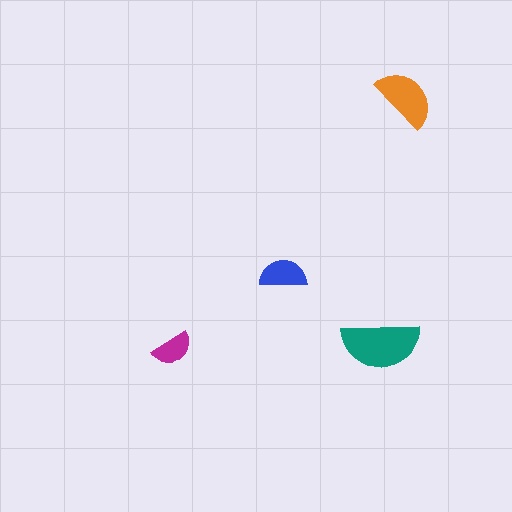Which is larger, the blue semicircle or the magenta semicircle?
The blue one.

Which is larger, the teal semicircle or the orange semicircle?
The teal one.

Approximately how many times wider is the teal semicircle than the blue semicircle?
About 1.5 times wider.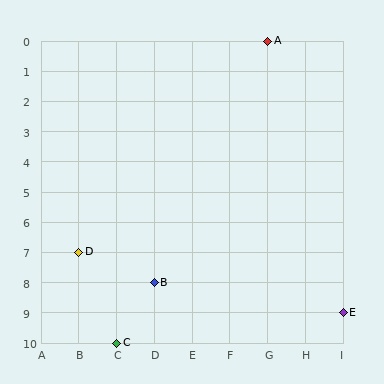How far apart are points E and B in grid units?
Points E and B are 5 columns and 1 row apart (about 5.1 grid units diagonally).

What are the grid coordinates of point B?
Point B is at grid coordinates (D, 8).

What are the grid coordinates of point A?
Point A is at grid coordinates (G, 0).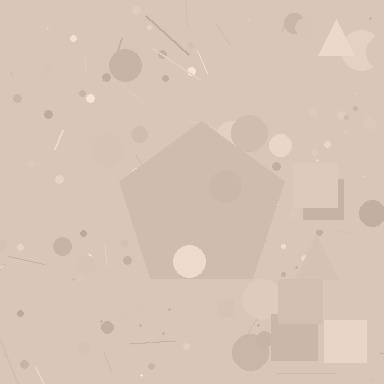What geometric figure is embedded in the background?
A pentagon is embedded in the background.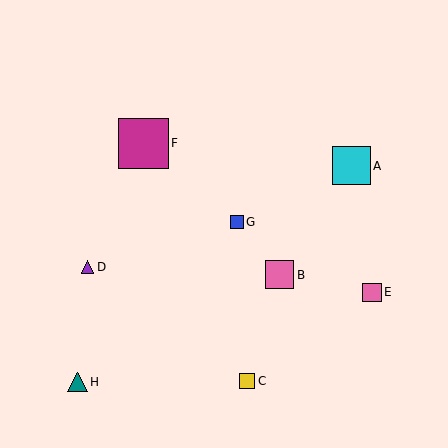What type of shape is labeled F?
Shape F is a magenta square.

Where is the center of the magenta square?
The center of the magenta square is at (143, 143).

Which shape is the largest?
The magenta square (labeled F) is the largest.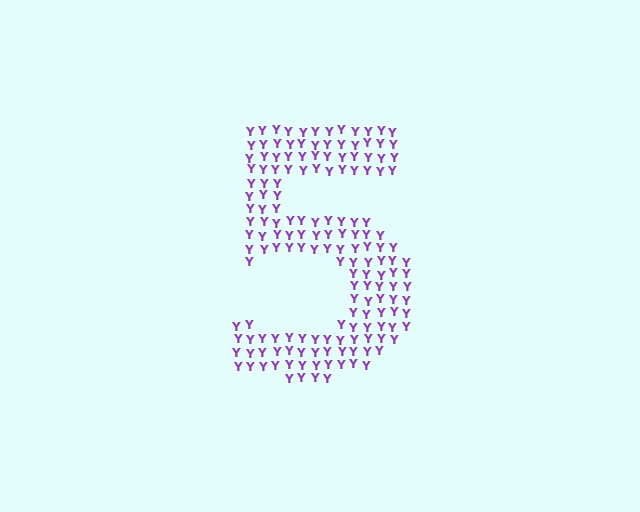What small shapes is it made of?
It is made of small letter Y's.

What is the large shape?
The large shape is the digit 5.